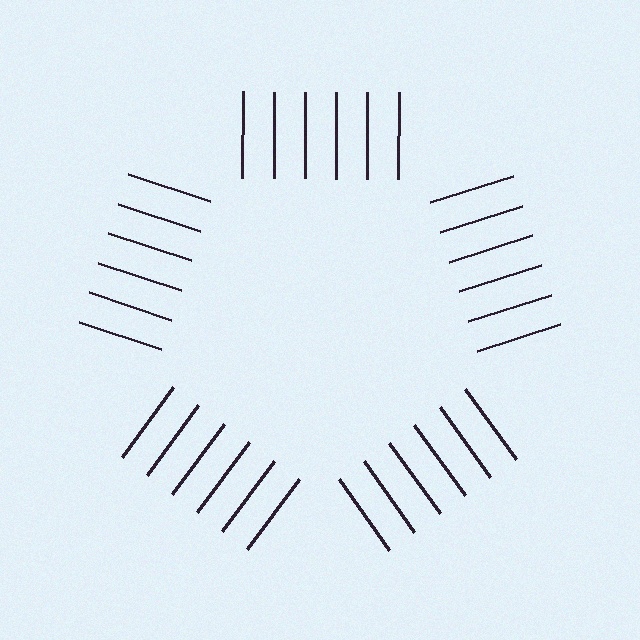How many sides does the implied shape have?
5 sides — the line-ends trace a pentagon.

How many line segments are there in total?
30 — 6 along each of the 5 edges.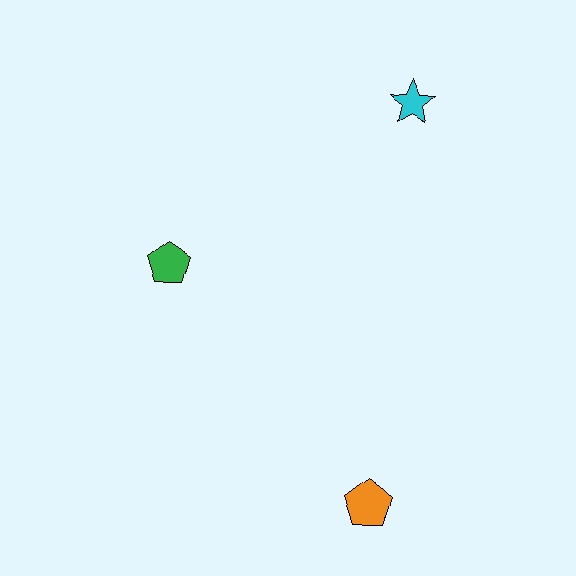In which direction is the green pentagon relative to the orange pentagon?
The green pentagon is above the orange pentagon.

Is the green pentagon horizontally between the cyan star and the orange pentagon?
No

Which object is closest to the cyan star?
The green pentagon is closest to the cyan star.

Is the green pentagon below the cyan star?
Yes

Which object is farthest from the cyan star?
The orange pentagon is farthest from the cyan star.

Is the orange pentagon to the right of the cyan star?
No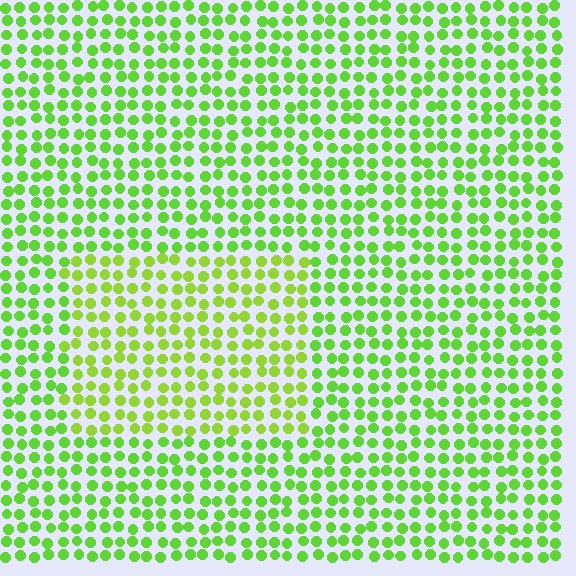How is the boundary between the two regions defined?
The boundary is defined purely by a slight shift in hue (about 19 degrees). Spacing, size, and orientation are identical on both sides.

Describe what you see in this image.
The image is filled with small lime elements in a uniform arrangement. A rectangle-shaped region is visible where the elements are tinted to a slightly different hue, forming a subtle color boundary.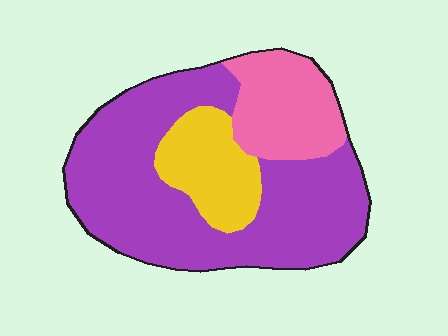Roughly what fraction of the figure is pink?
Pink covers about 20% of the figure.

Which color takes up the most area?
Purple, at roughly 65%.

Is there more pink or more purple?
Purple.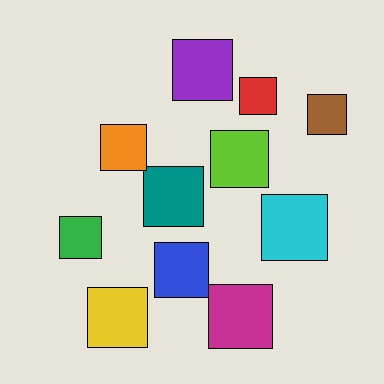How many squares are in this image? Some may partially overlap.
There are 11 squares.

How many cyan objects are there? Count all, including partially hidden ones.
There is 1 cyan object.